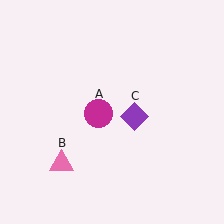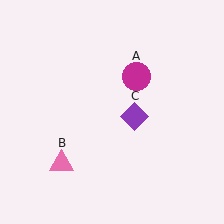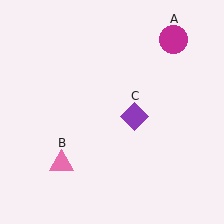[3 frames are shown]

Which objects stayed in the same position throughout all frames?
Pink triangle (object B) and purple diamond (object C) remained stationary.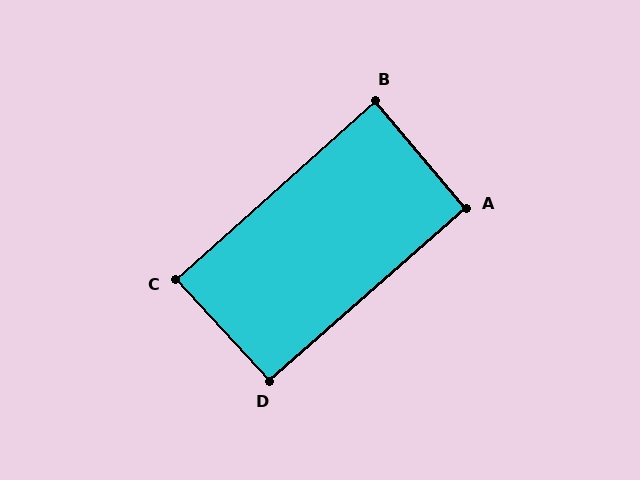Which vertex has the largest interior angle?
D, at approximately 92 degrees.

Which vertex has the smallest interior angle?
B, at approximately 88 degrees.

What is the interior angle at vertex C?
Approximately 89 degrees (approximately right).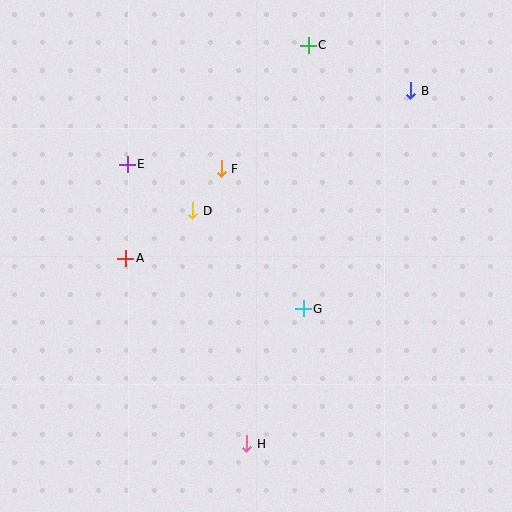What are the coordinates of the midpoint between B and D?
The midpoint between B and D is at (302, 151).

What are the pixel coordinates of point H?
Point H is at (247, 444).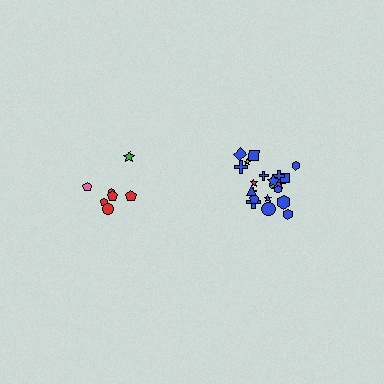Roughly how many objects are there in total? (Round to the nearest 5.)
Roughly 30 objects in total.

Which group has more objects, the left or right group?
The right group.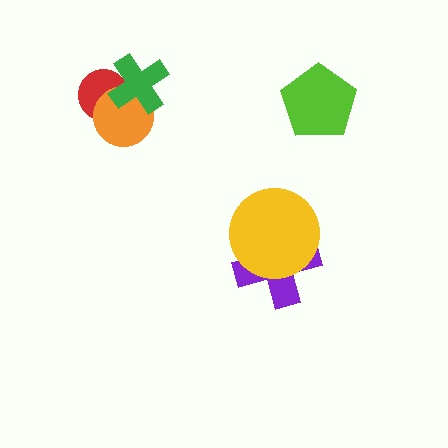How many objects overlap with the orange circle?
2 objects overlap with the orange circle.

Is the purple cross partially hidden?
Yes, it is partially covered by another shape.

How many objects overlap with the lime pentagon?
0 objects overlap with the lime pentagon.